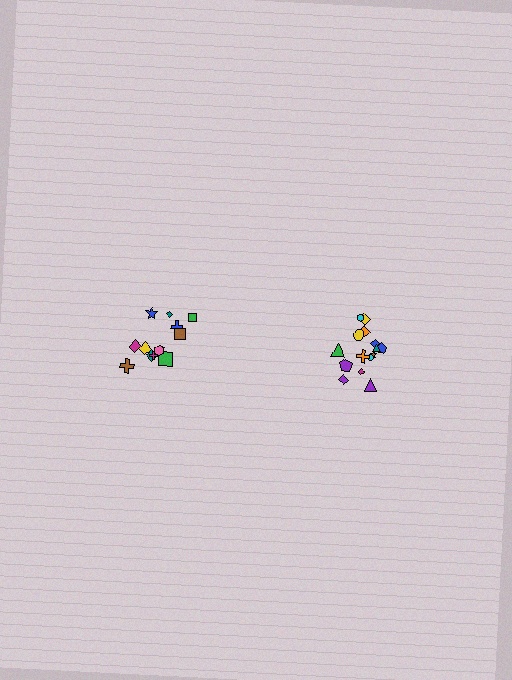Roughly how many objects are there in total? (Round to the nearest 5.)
Roughly 25 objects in total.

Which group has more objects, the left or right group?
The right group.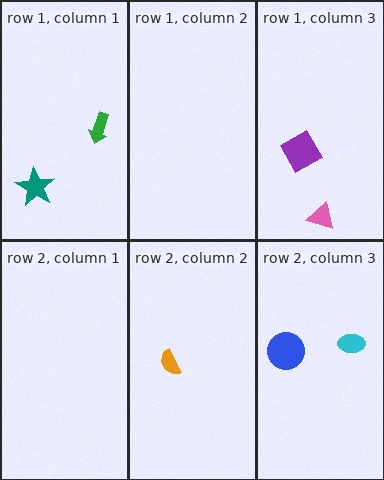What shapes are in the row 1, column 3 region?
The pink triangle, the purple diamond.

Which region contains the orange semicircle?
The row 2, column 2 region.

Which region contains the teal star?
The row 1, column 1 region.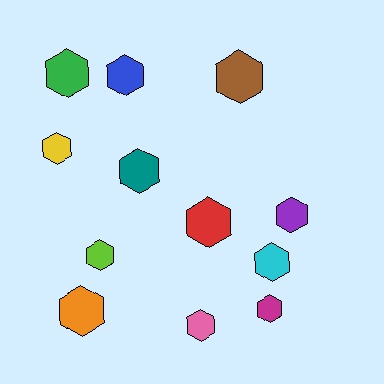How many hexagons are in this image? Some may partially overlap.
There are 12 hexagons.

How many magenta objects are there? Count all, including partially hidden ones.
There is 1 magenta object.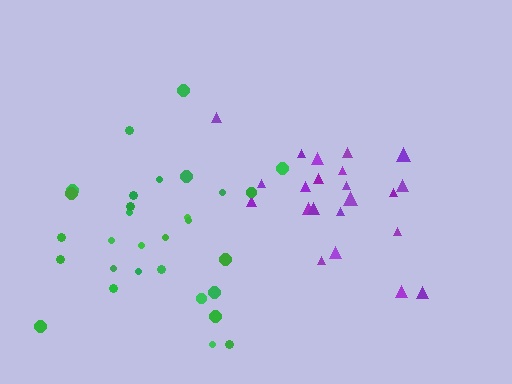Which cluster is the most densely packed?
Purple.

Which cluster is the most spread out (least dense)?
Green.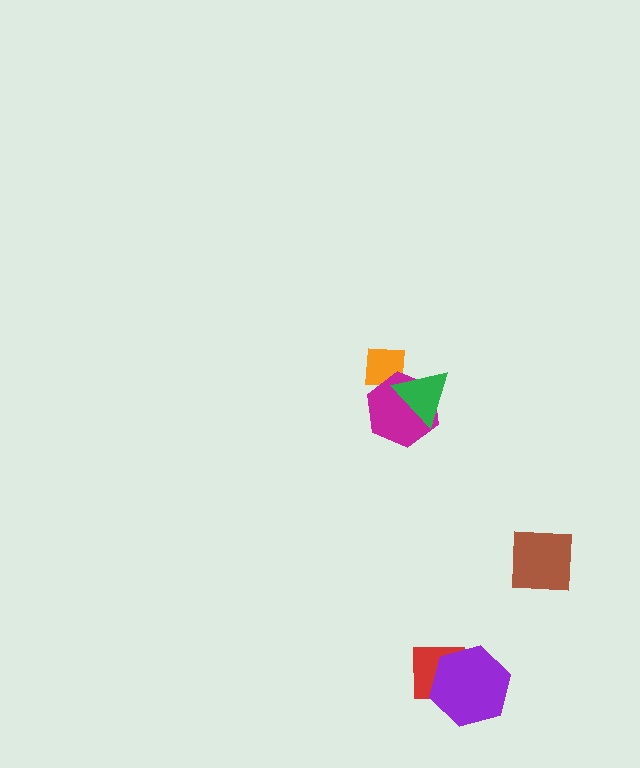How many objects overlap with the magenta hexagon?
2 objects overlap with the magenta hexagon.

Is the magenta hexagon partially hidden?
Yes, it is partially covered by another shape.